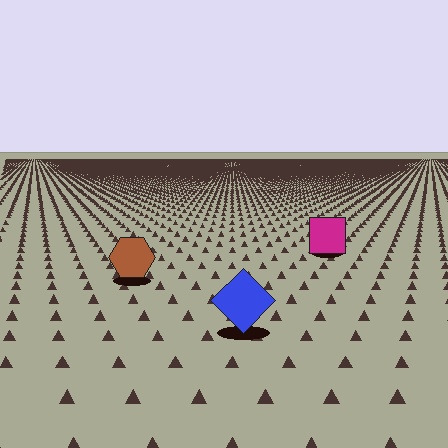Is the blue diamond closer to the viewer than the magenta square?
Yes. The blue diamond is closer — you can tell from the texture gradient: the ground texture is coarser near it.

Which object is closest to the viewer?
The blue diamond is closest. The texture marks near it are larger and more spread out.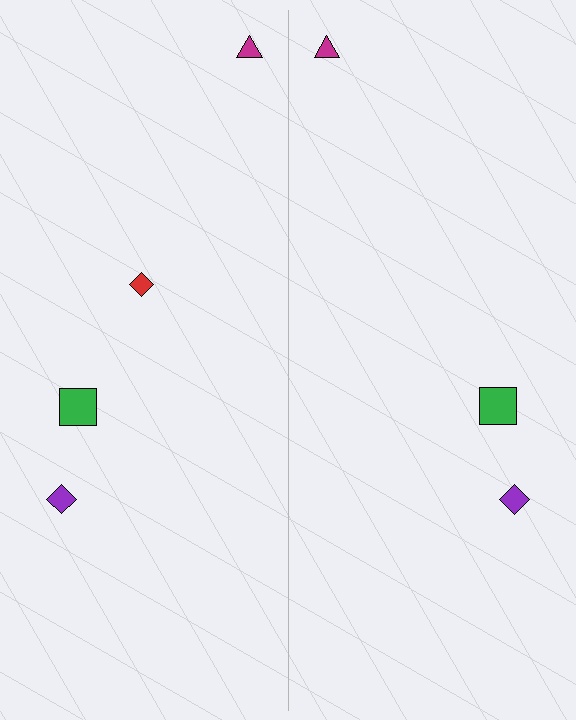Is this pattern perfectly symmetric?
No, the pattern is not perfectly symmetric. A red diamond is missing from the right side.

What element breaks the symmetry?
A red diamond is missing from the right side.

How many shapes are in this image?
There are 7 shapes in this image.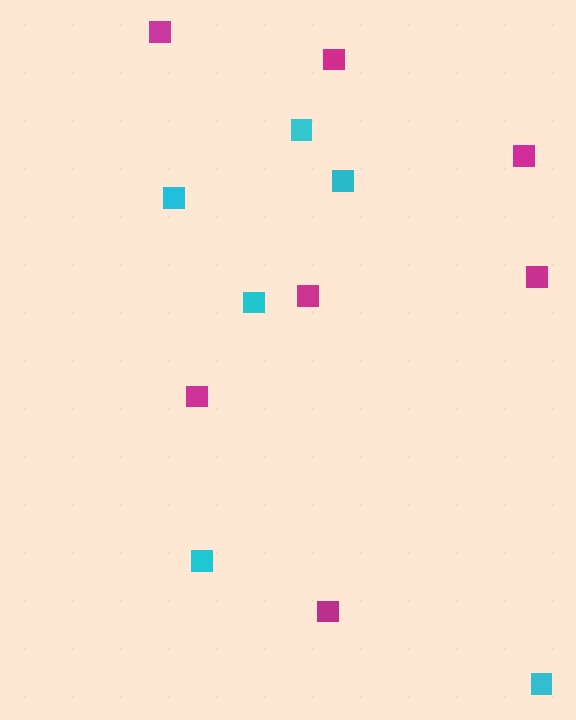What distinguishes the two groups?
There are 2 groups: one group of cyan squares (6) and one group of magenta squares (7).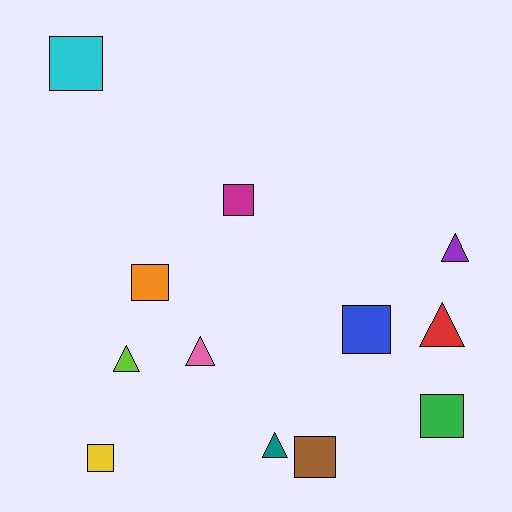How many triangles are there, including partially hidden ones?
There are 5 triangles.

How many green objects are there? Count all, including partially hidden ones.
There is 1 green object.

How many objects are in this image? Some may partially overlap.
There are 12 objects.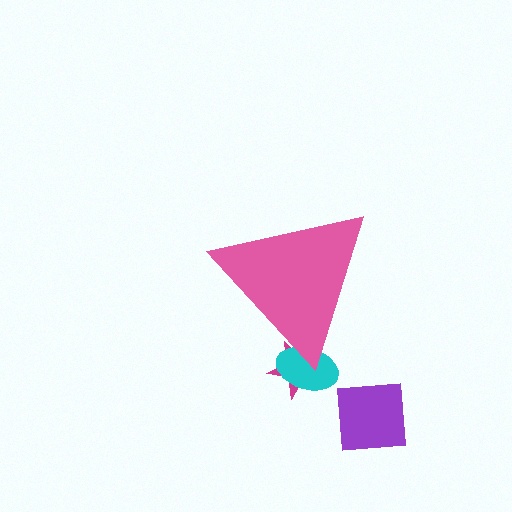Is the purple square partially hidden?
No, the purple square is fully visible.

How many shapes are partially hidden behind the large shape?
2 shapes are partially hidden.